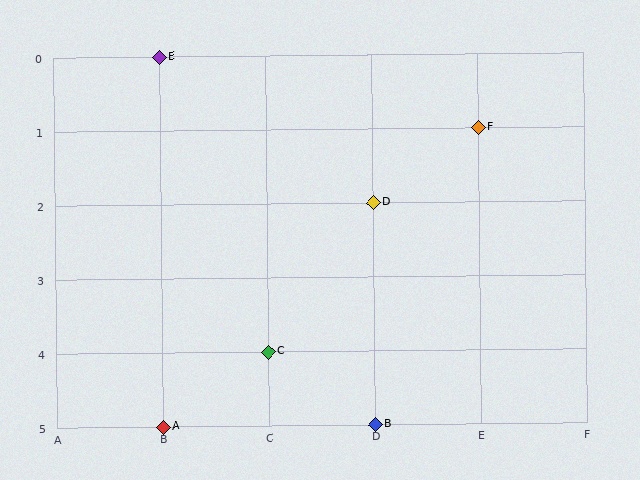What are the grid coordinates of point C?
Point C is at grid coordinates (C, 4).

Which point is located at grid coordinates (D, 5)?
Point B is at (D, 5).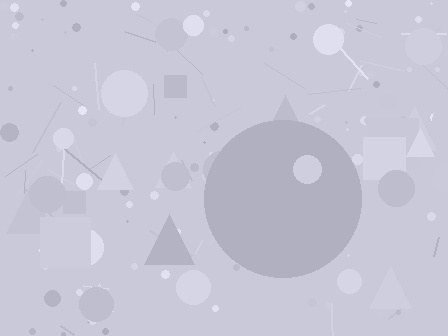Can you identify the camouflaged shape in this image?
The camouflaged shape is a circle.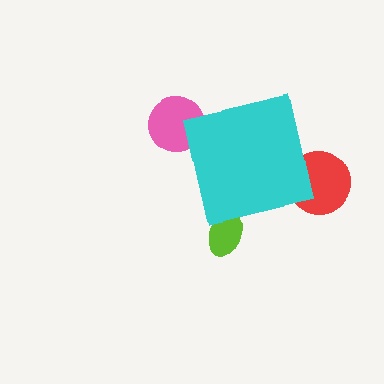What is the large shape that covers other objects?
A cyan square.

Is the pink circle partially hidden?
Yes, the pink circle is partially hidden behind the cyan square.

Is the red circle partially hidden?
Yes, the red circle is partially hidden behind the cyan square.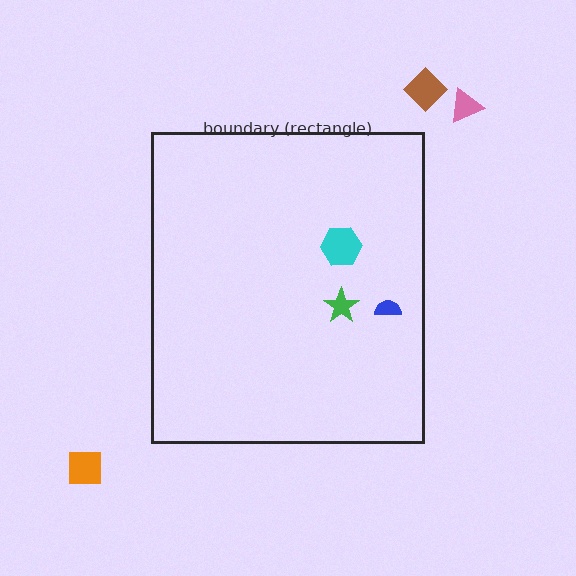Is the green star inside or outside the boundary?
Inside.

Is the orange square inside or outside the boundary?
Outside.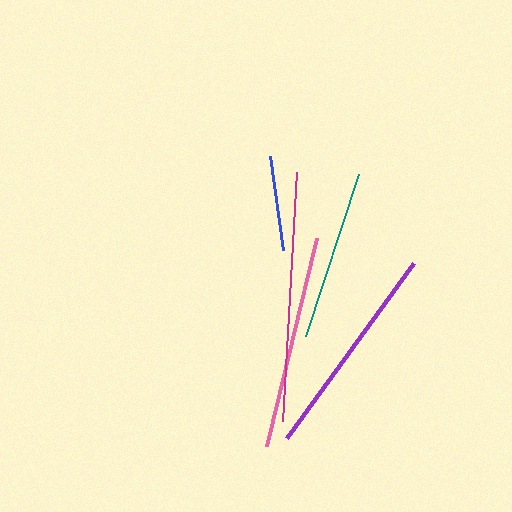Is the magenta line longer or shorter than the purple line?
The magenta line is longer than the purple line.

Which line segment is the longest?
The magenta line is the longest at approximately 249 pixels.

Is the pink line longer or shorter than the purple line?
The purple line is longer than the pink line.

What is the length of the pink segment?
The pink segment is approximately 214 pixels long.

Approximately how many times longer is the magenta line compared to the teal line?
The magenta line is approximately 1.5 times the length of the teal line.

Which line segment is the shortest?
The blue line is the shortest at approximately 95 pixels.